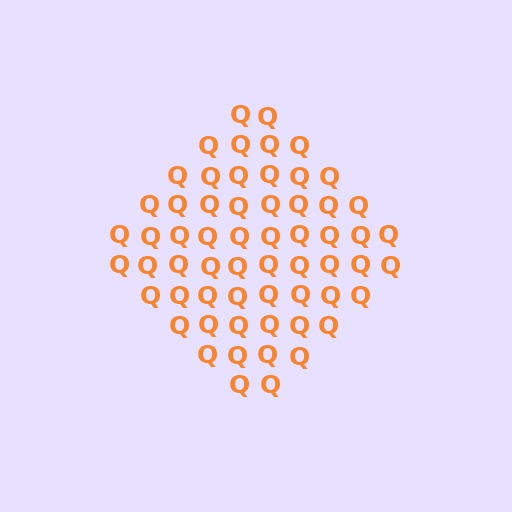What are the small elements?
The small elements are letter Q's.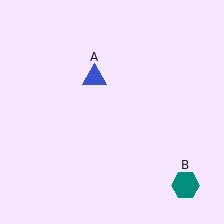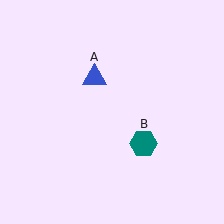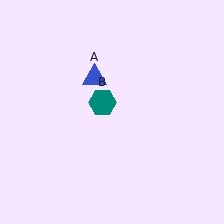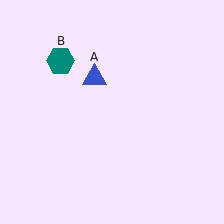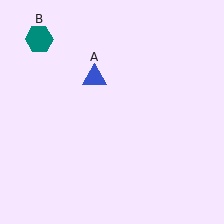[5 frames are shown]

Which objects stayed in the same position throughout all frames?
Blue triangle (object A) remained stationary.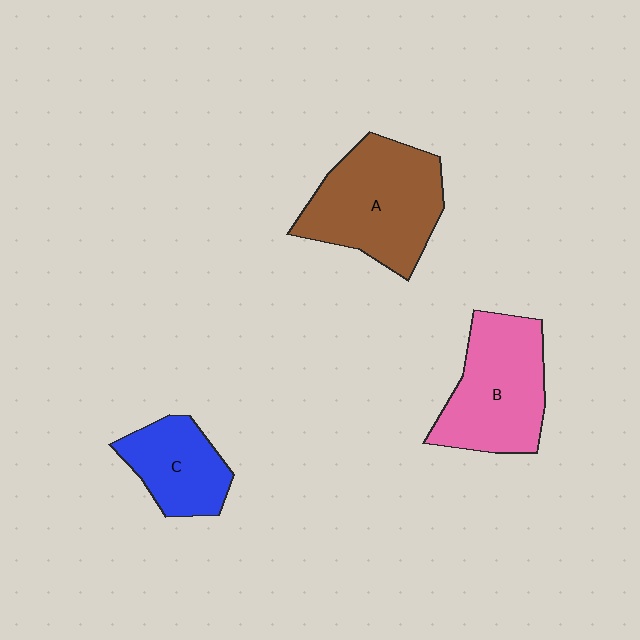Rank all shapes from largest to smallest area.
From largest to smallest: A (brown), B (pink), C (blue).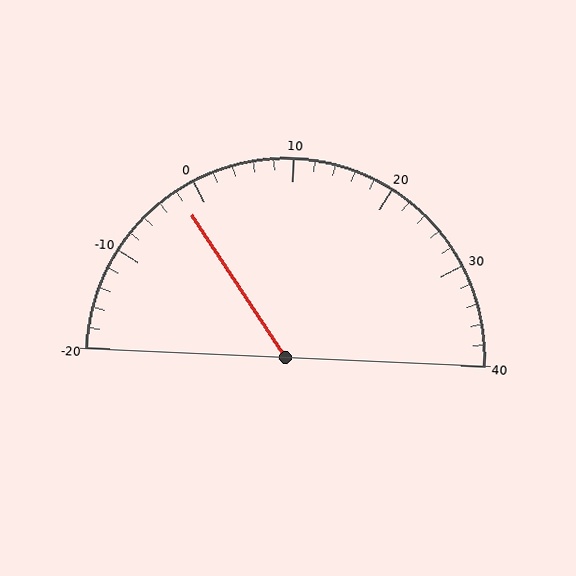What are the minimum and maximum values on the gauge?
The gauge ranges from -20 to 40.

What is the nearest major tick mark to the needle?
The nearest major tick mark is 0.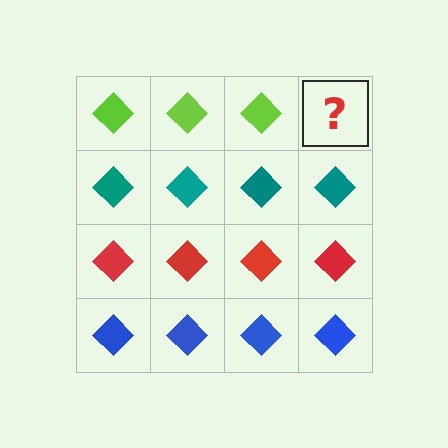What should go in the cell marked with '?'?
The missing cell should contain a lime diamond.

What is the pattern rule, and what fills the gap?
The rule is that each row has a consistent color. The gap should be filled with a lime diamond.